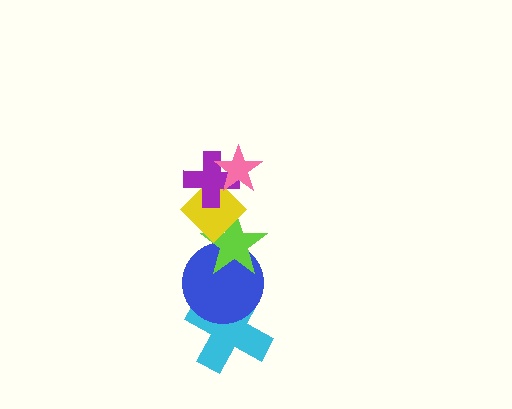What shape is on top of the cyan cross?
The blue circle is on top of the cyan cross.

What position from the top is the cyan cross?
The cyan cross is 6th from the top.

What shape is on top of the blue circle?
The lime star is on top of the blue circle.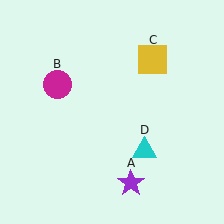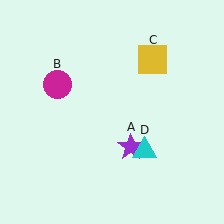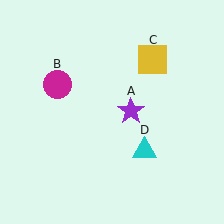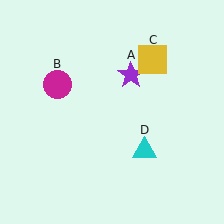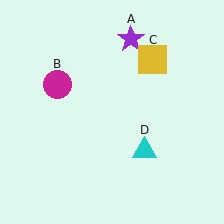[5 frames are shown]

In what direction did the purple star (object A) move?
The purple star (object A) moved up.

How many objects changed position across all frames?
1 object changed position: purple star (object A).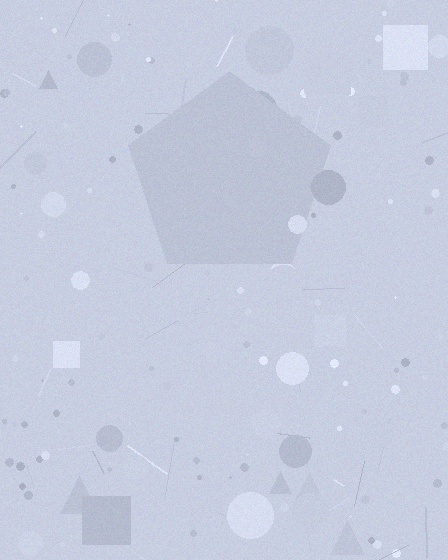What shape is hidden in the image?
A pentagon is hidden in the image.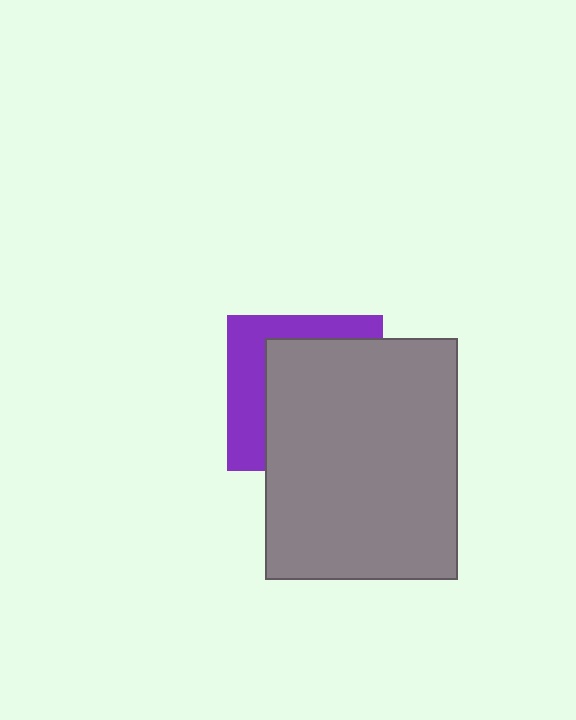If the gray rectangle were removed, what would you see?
You would see the complete purple square.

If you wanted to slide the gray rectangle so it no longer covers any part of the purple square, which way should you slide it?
Slide it toward the lower-right — that is the most direct way to separate the two shapes.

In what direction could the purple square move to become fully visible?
The purple square could move toward the upper-left. That would shift it out from behind the gray rectangle entirely.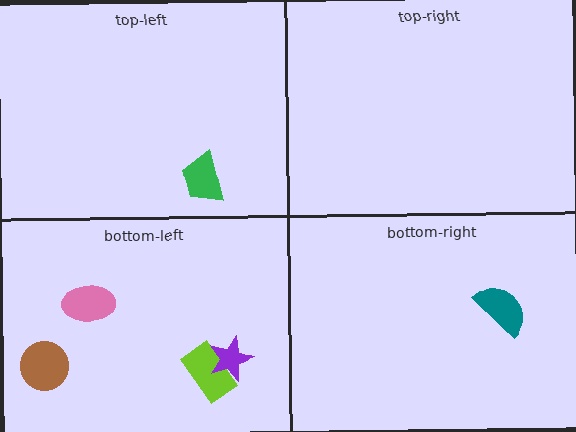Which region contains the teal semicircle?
The bottom-right region.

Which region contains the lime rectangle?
The bottom-left region.